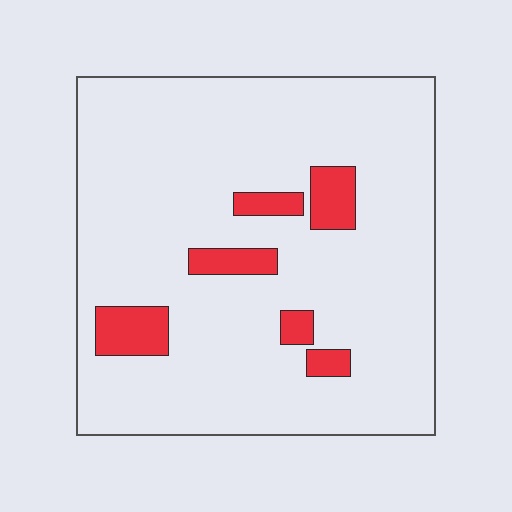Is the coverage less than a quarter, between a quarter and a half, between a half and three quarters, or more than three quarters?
Less than a quarter.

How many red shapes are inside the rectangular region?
6.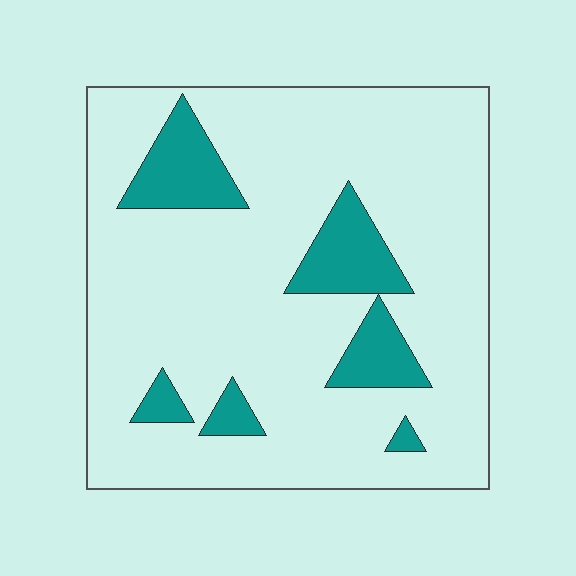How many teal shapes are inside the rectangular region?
6.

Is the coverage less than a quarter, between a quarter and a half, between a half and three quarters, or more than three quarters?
Less than a quarter.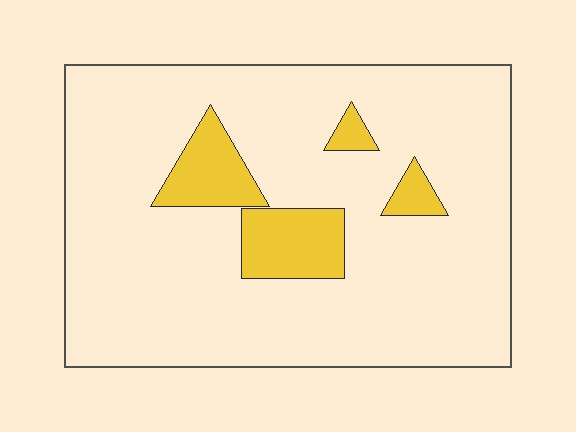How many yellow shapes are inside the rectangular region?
4.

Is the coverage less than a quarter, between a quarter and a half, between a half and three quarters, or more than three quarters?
Less than a quarter.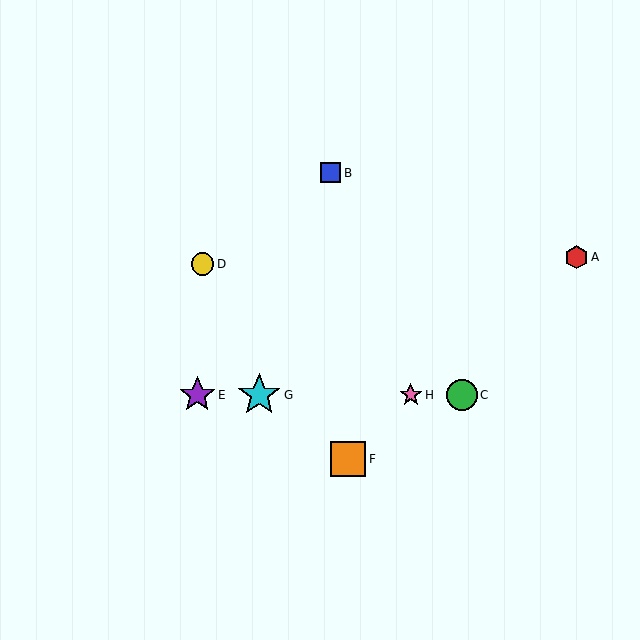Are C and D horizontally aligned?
No, C is at y≈395 and D is at y≈264.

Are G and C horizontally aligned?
Yes, both are at y≈395.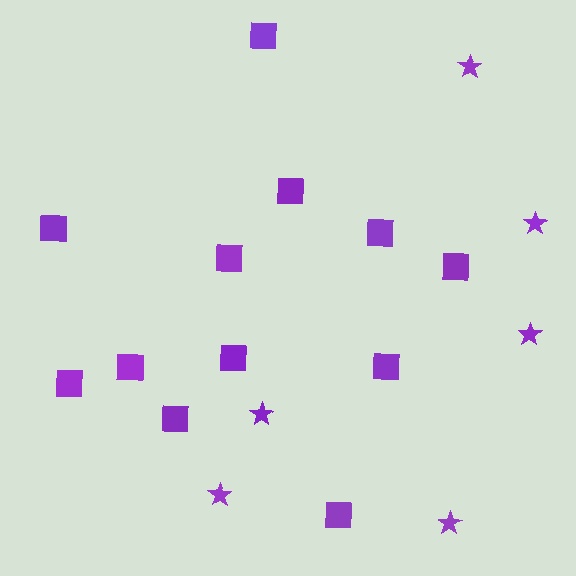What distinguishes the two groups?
There are 2 groups: one group of stars (6) and one group of squares (12).